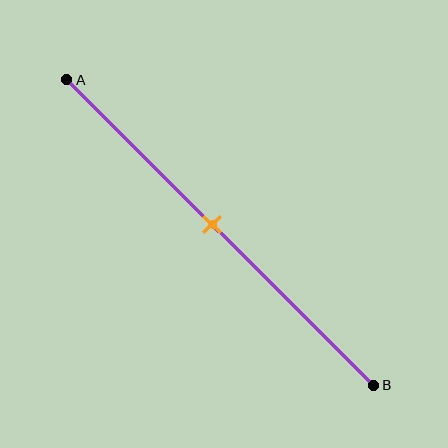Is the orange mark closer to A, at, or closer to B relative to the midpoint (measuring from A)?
The orange mark is approximately at the midpoint of segment AB.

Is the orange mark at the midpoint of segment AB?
Yes, the mark is approximately at the midpoint.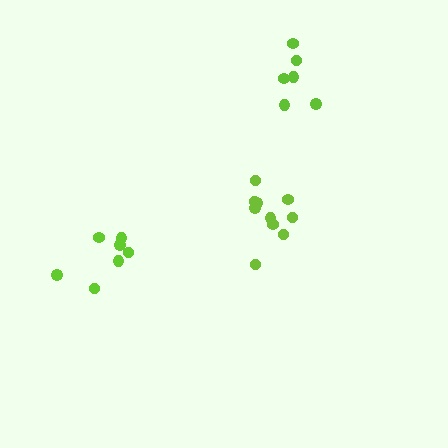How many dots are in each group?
Group 1: 10 dots, Group 2: 6 dots, Group 3: 7 dots (23 total).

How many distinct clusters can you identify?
There are 3 distinct clusters.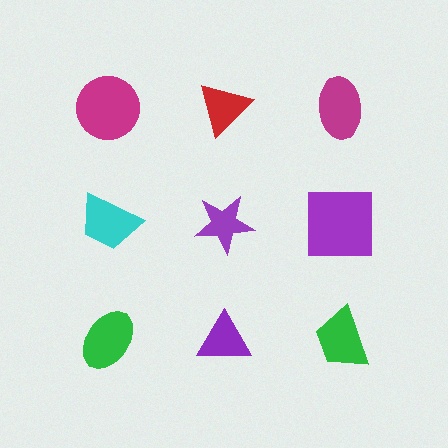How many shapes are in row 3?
3 shapes.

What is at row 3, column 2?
A purple triangle.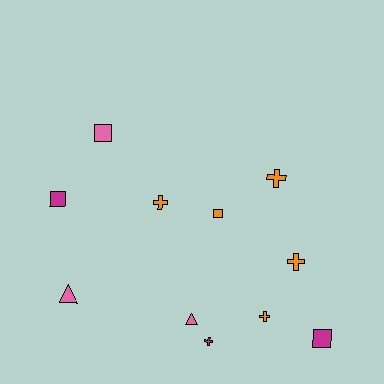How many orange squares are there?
There is 1 orange square.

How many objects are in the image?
There are 11 objects.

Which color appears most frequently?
Orange, with 5 objects.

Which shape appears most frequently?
Cross, with 5 objects.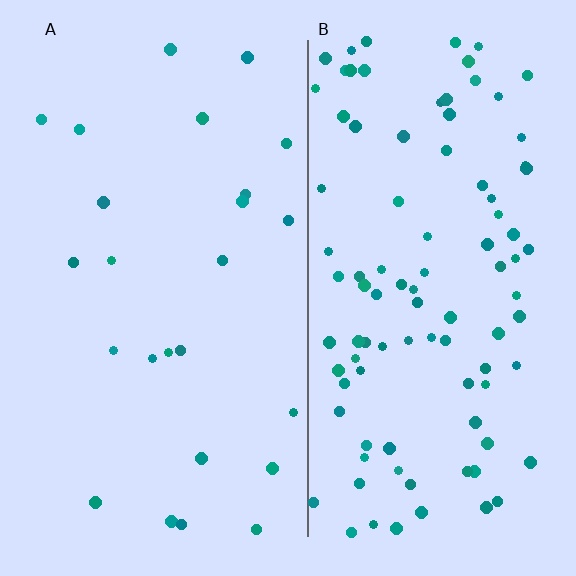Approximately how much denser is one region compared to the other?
Approximately 4.0× — region B over region A.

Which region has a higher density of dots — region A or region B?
B (the right).